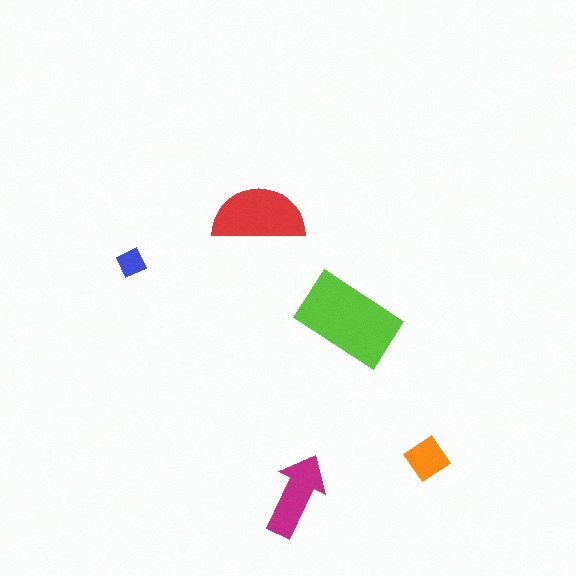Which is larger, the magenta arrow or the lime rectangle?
The lime rectangle.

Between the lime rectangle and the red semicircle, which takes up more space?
The lime rectangle.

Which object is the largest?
The lime rectangle.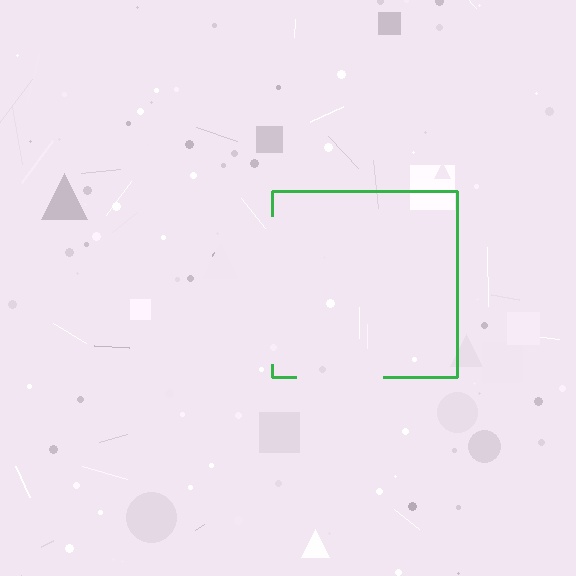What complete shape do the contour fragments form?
The contour fragments form a square.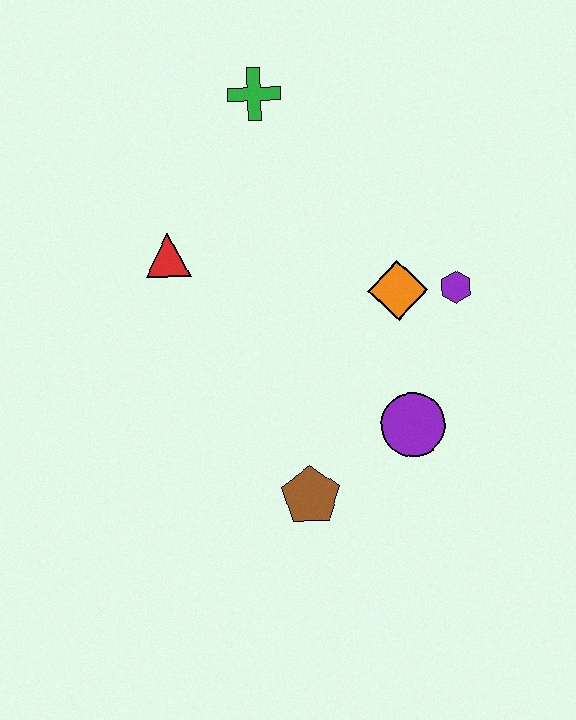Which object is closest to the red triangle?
The green cross is closest to the red triangle.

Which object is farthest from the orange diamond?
The green cross is farthest from the orange diamond.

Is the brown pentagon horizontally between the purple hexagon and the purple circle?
No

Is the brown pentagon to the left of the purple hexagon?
Yes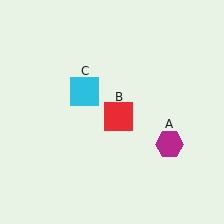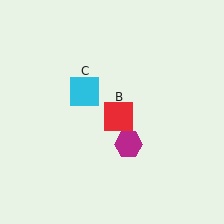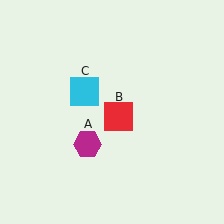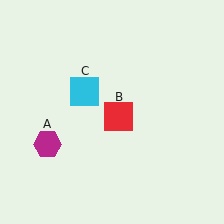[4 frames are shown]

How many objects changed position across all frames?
1 object changed position: magenta hexagon (object A).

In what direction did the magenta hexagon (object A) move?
The magenta hexagon (object A) moved left.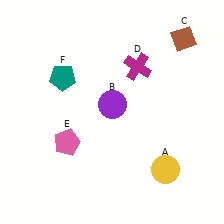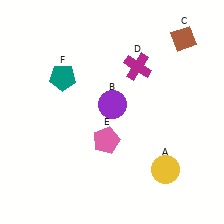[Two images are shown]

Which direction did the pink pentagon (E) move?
The pink pentagon (E) moved right.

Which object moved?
The pink pentagon (E) moved right.